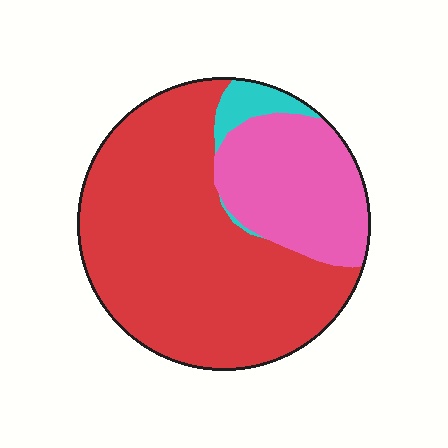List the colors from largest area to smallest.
From largest to smallest: red, pink, cyan.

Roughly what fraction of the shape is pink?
Pink takes up between a sixth and a third of the shape.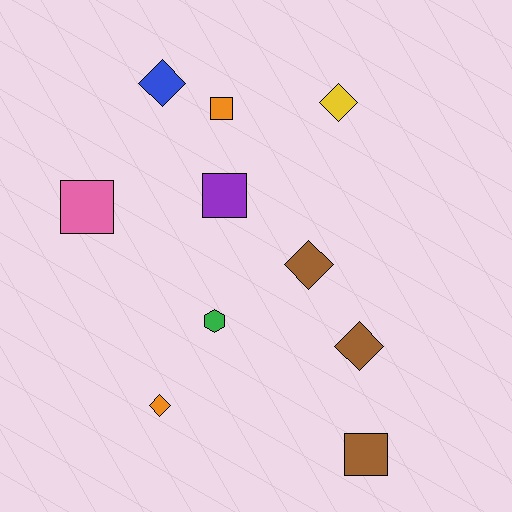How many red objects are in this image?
There are no red objects.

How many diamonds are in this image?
There are 5 diamonds.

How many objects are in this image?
There are 10 objects.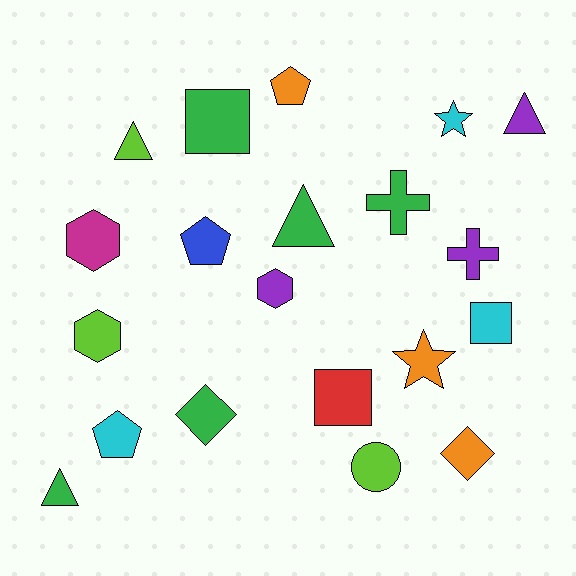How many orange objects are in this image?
There are 3 orange objects.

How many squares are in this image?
There are 3 squares.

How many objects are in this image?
There are 20 objects.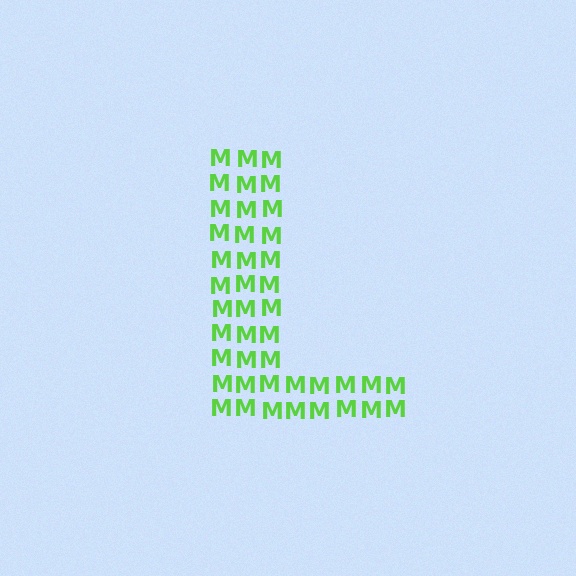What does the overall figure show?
The overall figure shows the letter L.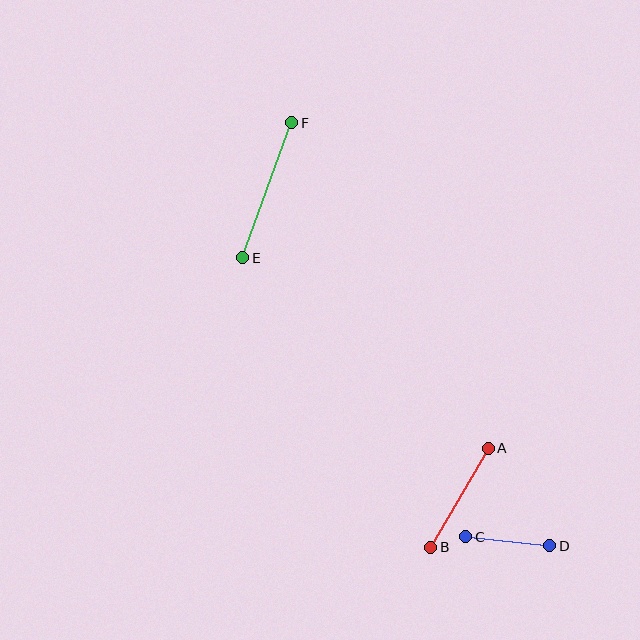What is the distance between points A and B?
The distance is approximately 115 pixels.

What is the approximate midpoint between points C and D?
The midpoint is at approximately (508, 541) pixels.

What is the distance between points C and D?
The distance is approximately 84 pixels.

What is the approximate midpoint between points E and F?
The midpoint is at approximately (267, 190) pixels.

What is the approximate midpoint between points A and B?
The midpoint is at approximately (459, 498) pixels.